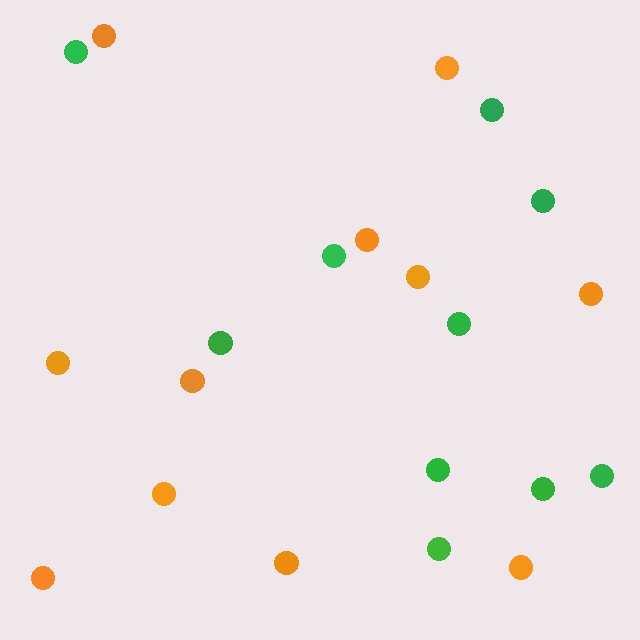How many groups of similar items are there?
There are 2 groups: one group of green circles (10) and one group of orange circles (11).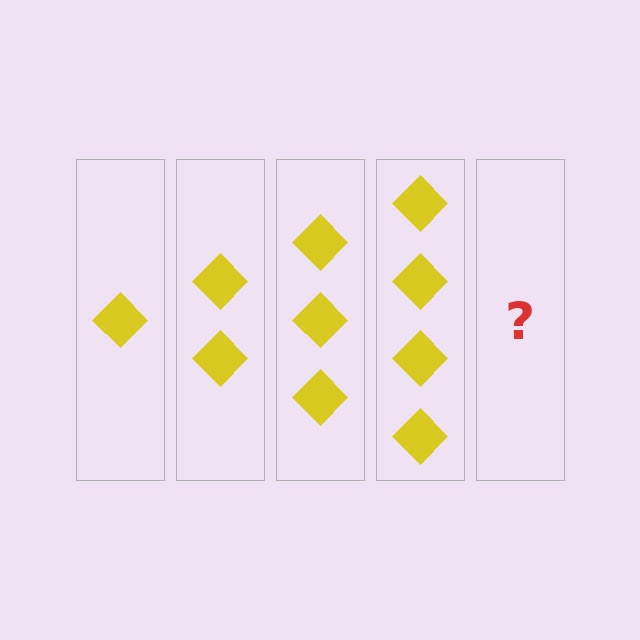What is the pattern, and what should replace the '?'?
The pattern is that each step adds one more diamond. The '?' should be 5 diamonds.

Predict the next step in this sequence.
The next step is 5 diamonds.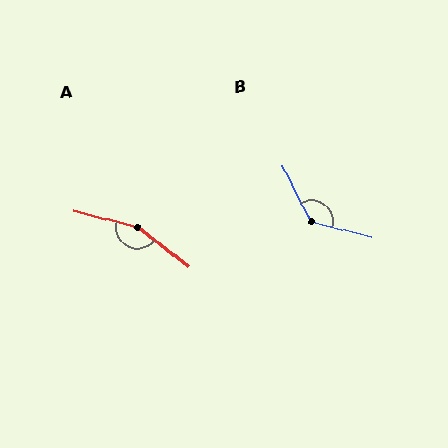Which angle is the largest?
A, at approximately 156 degrees.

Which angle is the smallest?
B, at approximately 130 degrees.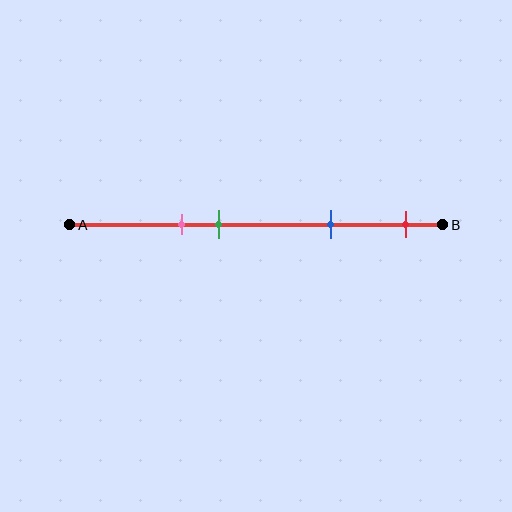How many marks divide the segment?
There are 4 marks dividing the segment.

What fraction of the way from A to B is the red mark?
The red mark is approximately 90% (0.9) of the way from A to B.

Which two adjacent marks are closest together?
The pink and green marks are the closest adjacent pair.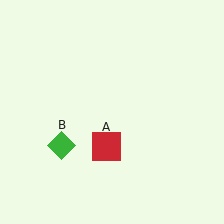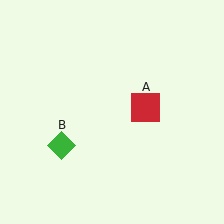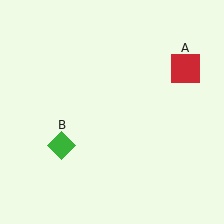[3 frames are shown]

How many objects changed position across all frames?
1 object changed position: red square (object A).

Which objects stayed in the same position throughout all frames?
Green diamond (object B) remained stationary.